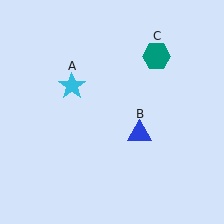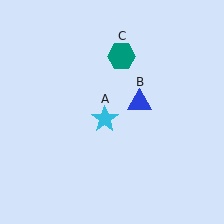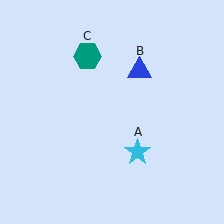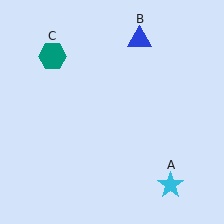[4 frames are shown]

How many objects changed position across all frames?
3 objects changed position: cyan star (object A), blue triangle (object B), teal hexagon (object C).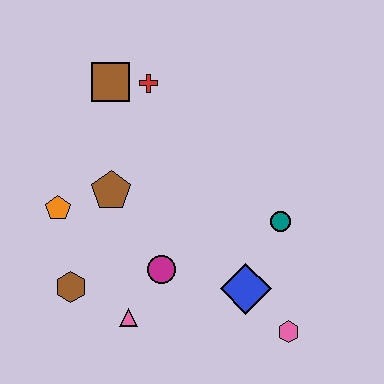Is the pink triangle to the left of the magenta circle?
Yes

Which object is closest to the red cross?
The brown square is closest to the red cross.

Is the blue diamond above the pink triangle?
Yes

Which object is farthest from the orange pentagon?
The pink hexagon is farthest from the orange pentagon.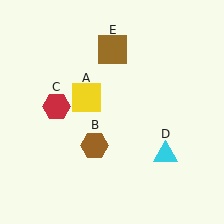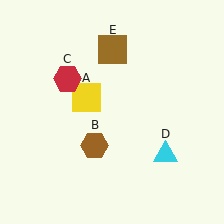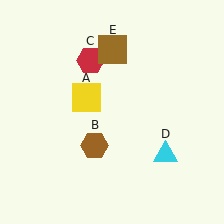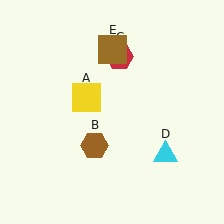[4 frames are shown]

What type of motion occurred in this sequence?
The red hexagon (object C) rotated clockwise around the center of the scene.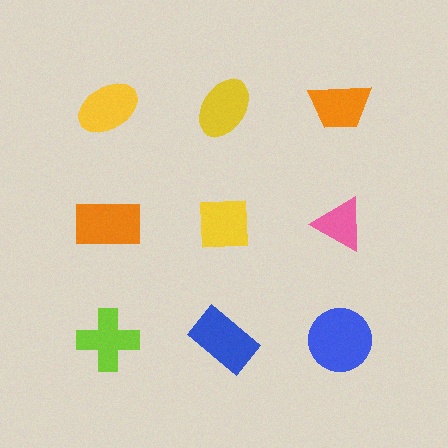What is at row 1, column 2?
A yellow ellipse.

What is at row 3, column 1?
A lime cross.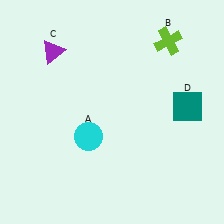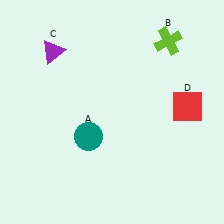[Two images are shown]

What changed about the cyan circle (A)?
In Image 1, A is cyan. In Image 2, it changed to teal.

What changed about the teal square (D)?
In Image 1, D is teal. In Image 2, it changed to red.